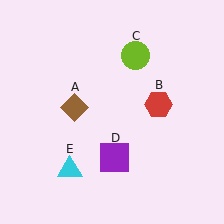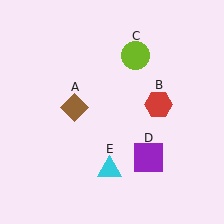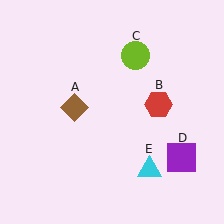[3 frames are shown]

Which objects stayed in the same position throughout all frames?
Brown diamond (object A) and red hexagon (object B) and lime circle (object C) remained stationary.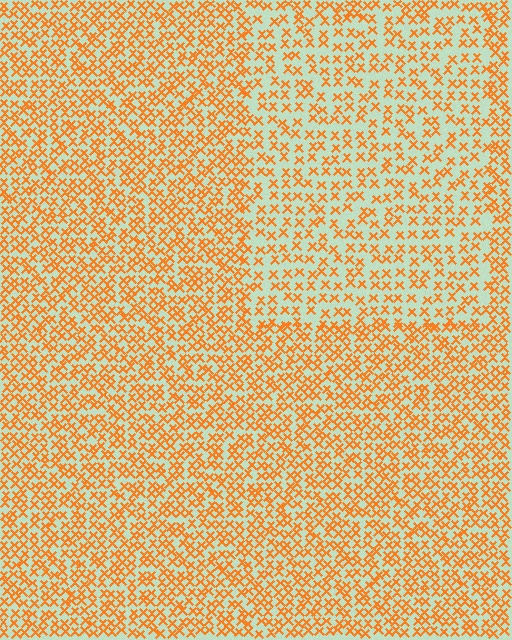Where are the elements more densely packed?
The elements are more densely packed outside the rectangle boundary.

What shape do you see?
I see a rectangle.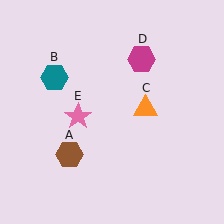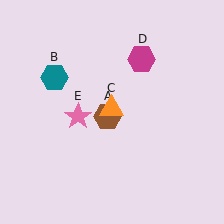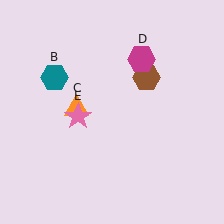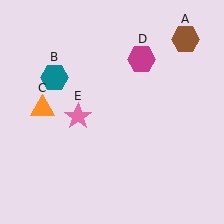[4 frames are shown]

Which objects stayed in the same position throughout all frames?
Teal hexagon (object B) and magenta hexagon (object D) and pink star (object E) remained stationary.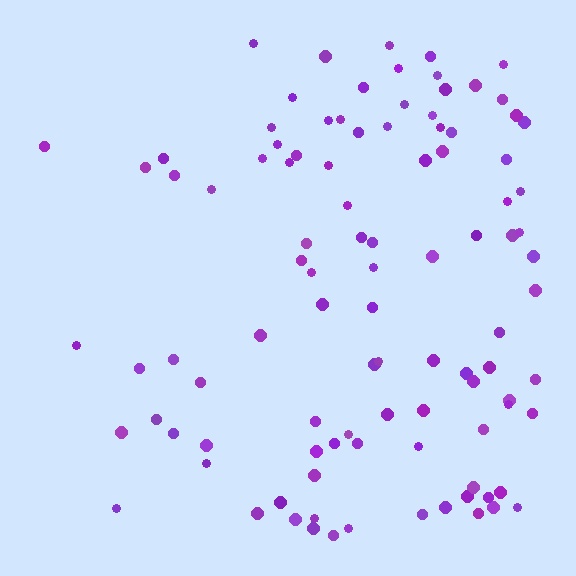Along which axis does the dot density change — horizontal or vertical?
Horizontal.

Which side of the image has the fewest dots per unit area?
The left.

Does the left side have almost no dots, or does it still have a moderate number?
Still a moderate number, just noticeably fewer than the right.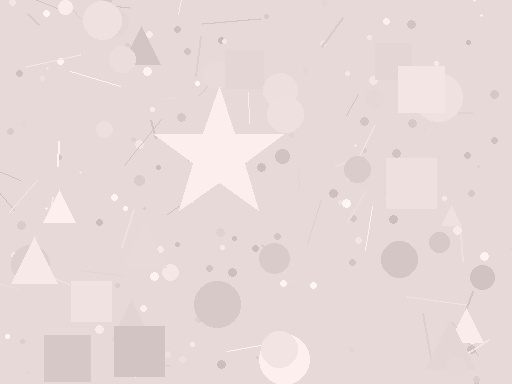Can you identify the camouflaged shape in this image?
The camouflaged shape is a star.